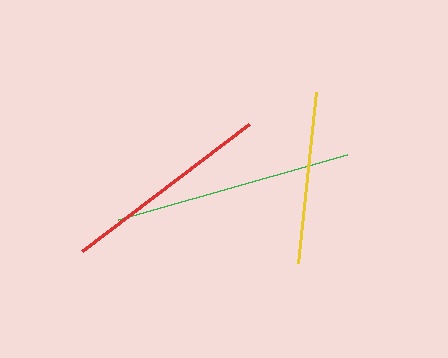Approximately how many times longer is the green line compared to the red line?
The green line is approximately 1.1 times the length of the red line.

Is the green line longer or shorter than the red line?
The green line is longer than the red line.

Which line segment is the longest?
The green line is the longest at approximately 237 pixels.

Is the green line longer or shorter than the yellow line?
The green line is longer than the yellow line.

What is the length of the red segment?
The red segment is approximately 210 pixels long.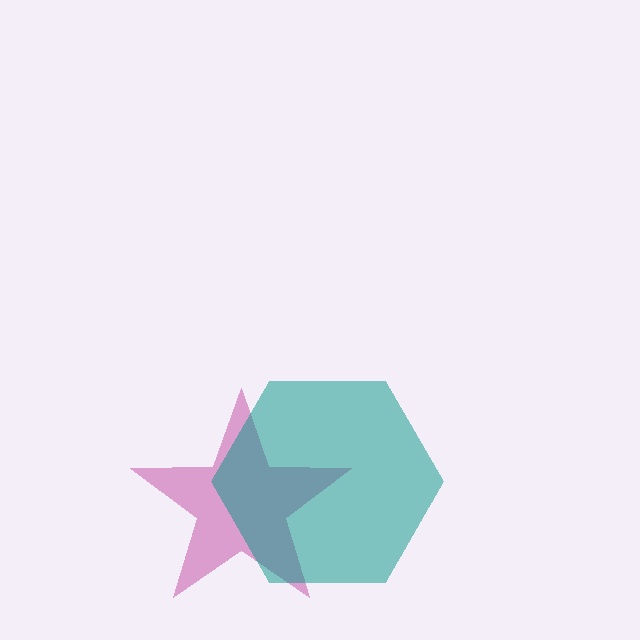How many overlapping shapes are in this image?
There are 2 overlapping shapes in the image.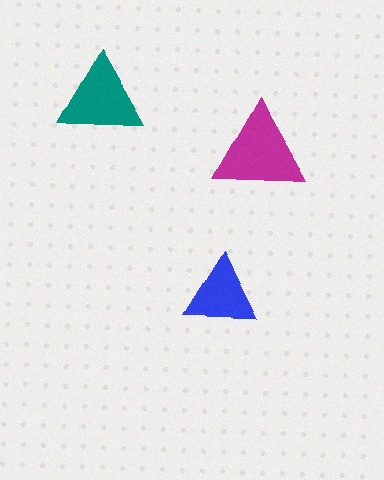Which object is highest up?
The teal triangle is topmost.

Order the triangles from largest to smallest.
the magenta one, the teal one, the blue one.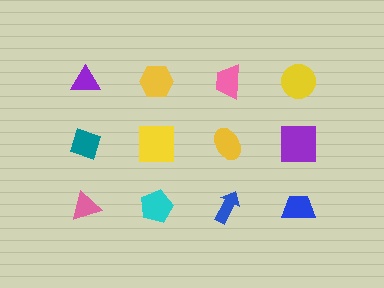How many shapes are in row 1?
4 shapes.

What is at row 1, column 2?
A yellow hexagon.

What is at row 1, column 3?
A pink trapezoid.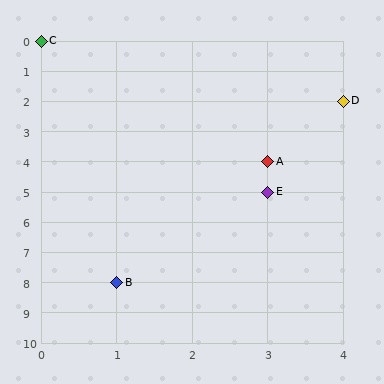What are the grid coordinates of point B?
Point B is at grid coordinates (1, 8).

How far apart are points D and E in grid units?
Points D and E are 1 column and 3 rows apart (about 3.2 grid units diagonally).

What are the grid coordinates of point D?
Point D is at grid coordinates (4, 2).